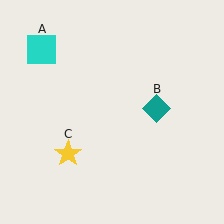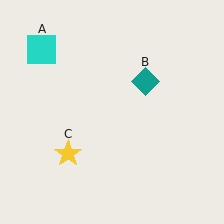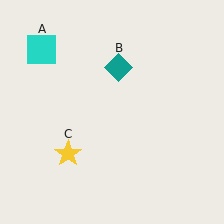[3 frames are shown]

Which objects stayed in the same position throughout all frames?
Cyan square (object A) and yellow star (object C) remained stationary.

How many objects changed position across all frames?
1 object changed position: teal diamond (object B).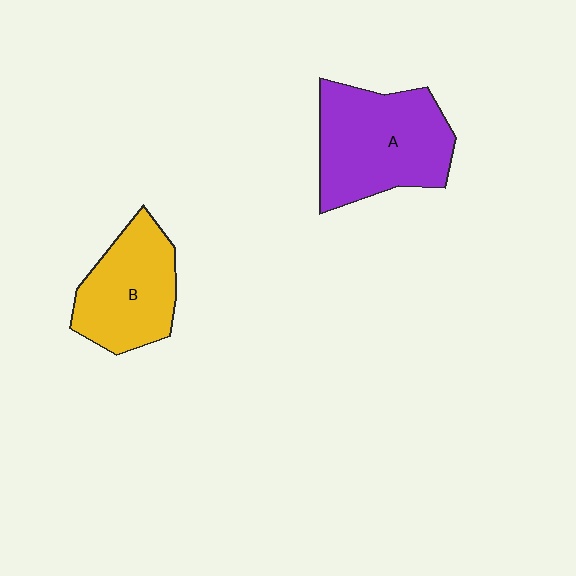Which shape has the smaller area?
Shape B (yellow).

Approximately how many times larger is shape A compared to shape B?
Approximately 1.3 times.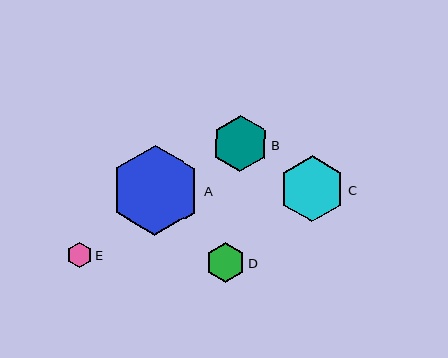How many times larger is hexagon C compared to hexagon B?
Hexagon C is approximately 1.2 times the size of hexagon B.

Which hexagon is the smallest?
Hexagon E is the smallest with a size of approximately 26 pixels.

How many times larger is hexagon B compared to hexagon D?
Hexagon B is approximately 1.4 times the size of hexagon D.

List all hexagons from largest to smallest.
From largest to smallest: A, C, B, D, E.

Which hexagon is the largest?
Hexagon A is the largest with a size of approximately 90 pixels.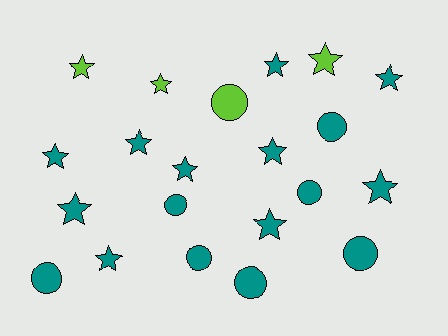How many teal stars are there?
There are 10 teal stars.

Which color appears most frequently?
Teal, with 17 objects.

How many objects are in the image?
There are 21 objects.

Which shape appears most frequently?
Star, with 13 objects.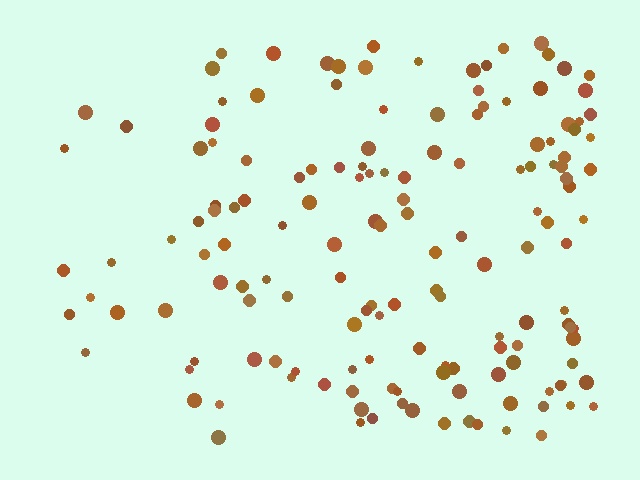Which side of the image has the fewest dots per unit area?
The left.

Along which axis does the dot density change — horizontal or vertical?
Horizontal.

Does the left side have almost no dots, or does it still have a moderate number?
Still a moderate number, just noticeably fewer than the right.